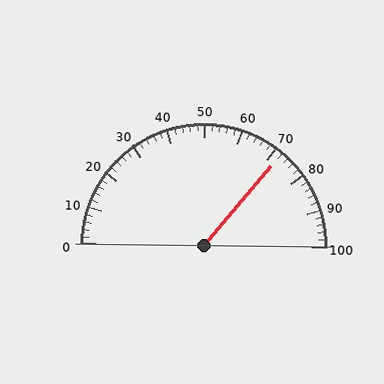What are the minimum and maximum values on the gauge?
The gauge ranges from 0 to 100.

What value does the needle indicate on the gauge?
The needle indicates approximately 72.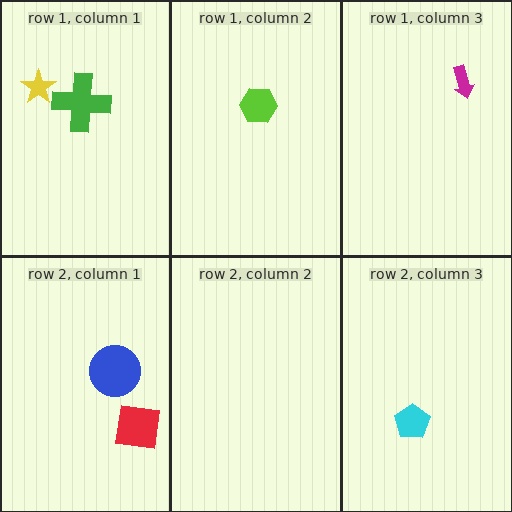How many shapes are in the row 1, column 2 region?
1.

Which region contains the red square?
The row 2, column 1 region.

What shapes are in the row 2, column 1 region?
The red square, the blue circle.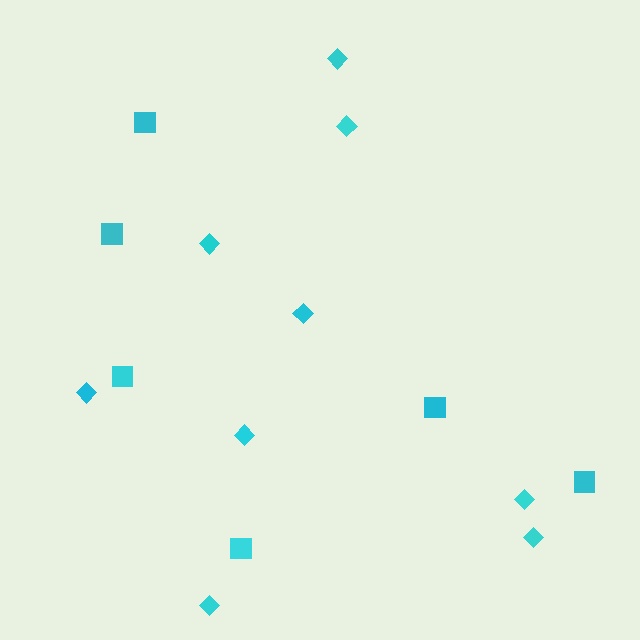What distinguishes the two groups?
There are 2 groups: one group of diamonds (9) and one group of squares (6).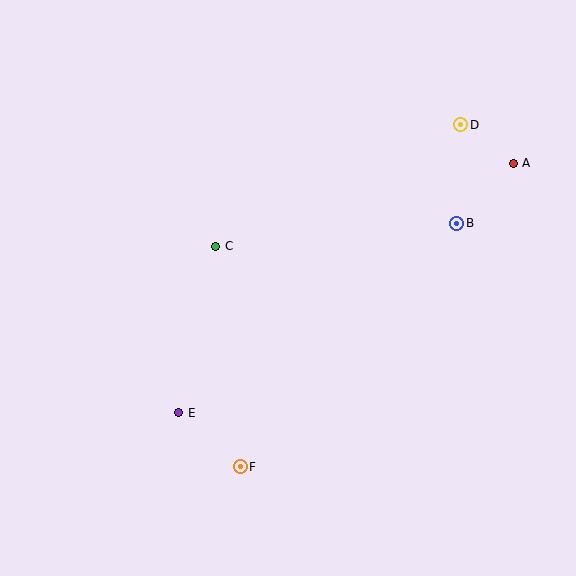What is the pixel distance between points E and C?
The distance between E and C is 171 pixels.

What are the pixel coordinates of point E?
Point E is at (179, 413).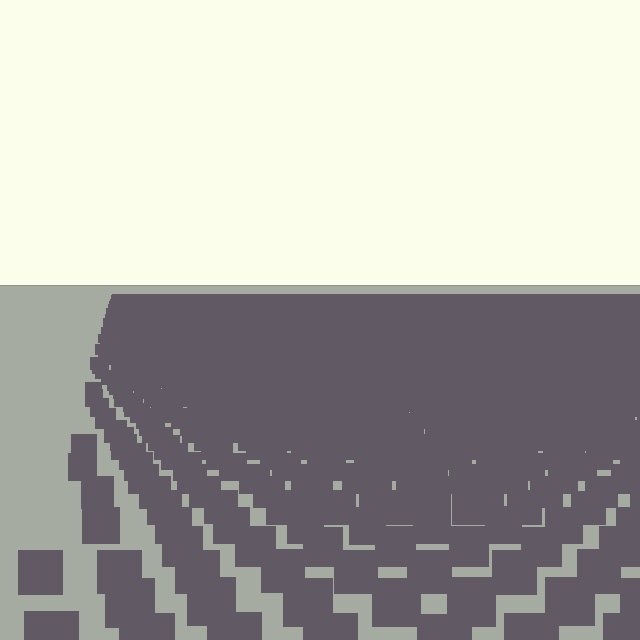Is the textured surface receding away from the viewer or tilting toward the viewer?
The surface is receding away from the viewer. Texture elements get smaller and denser toward the top.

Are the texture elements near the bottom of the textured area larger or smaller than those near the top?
Larger. Near the bottom, elements are closer to the viewer and appear at a bigger on-screen size.